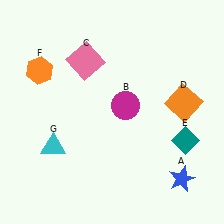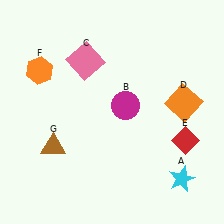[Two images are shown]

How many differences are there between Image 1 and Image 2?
There are 3 differences between the two images.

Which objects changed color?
A changed from blue to cyan. E changed from teal to red. G changed from cyan to brown.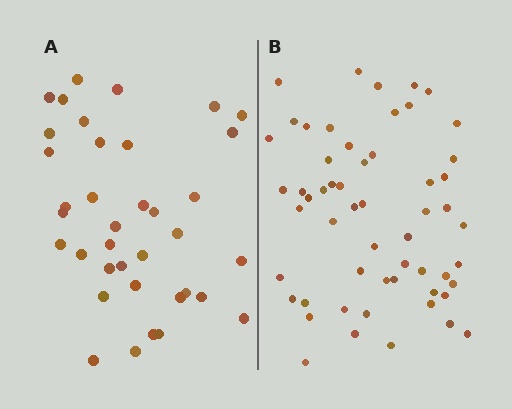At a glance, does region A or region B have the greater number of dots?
Region B (the right region) has more dots.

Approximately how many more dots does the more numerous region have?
Region B has approximately 20 more dots than region A.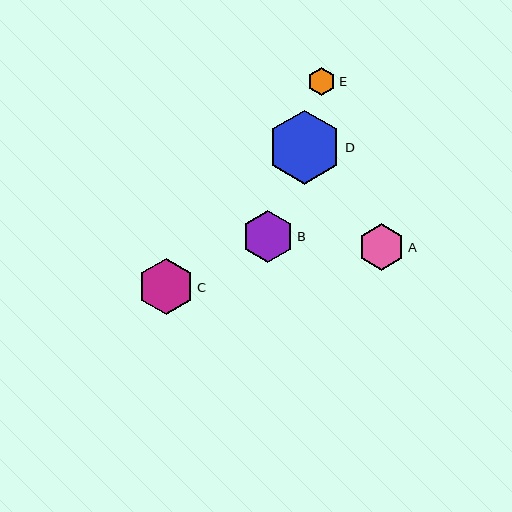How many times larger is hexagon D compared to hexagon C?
Hexagon D is approximately 1.3 times the size of hexagon C.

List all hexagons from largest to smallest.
From largest to smallest: D, C, B, A, E.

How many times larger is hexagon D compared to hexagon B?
Hexagon D is approximately 1.4 times the size of hexagon B.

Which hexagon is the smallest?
Hexagon E is the smallest with a size of approximately 28 pixels.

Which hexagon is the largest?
Hexagon D is the largest with a size of approximately 74 pixels.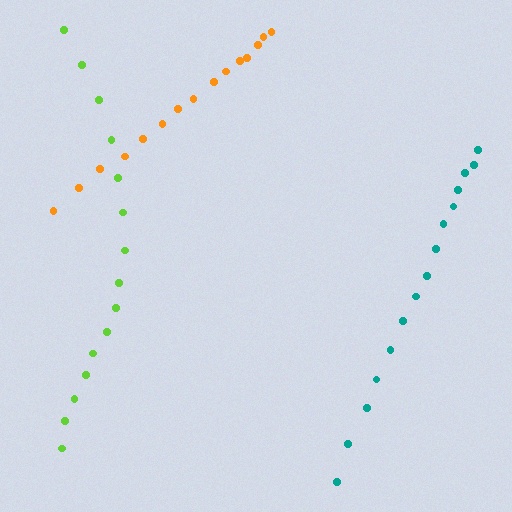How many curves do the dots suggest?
There are 3 distinct paths.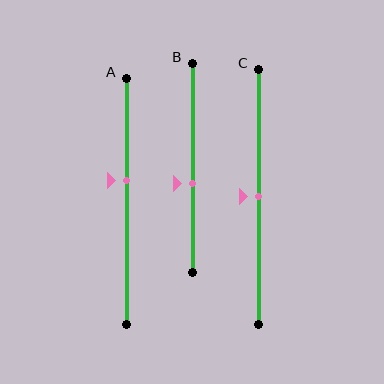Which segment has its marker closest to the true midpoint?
Segment C has its marker closest to the true midpoint.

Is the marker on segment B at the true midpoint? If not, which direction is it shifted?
No, the marker on segment B is shifted downward by about 8% of the segment length.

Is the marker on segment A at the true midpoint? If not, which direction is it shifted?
No, the marker on segment A is shifted upward by about 8% of the segment length.